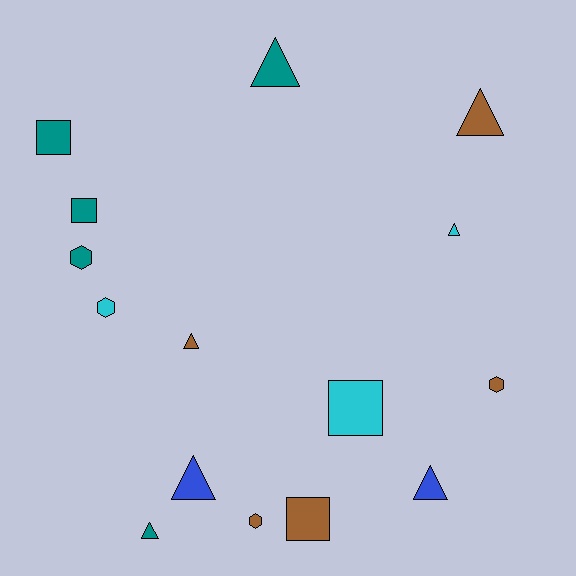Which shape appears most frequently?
Triangle, with 7 objects.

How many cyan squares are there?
There is 1 cyan square.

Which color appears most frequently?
Brown, with 5 objects.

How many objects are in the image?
There are 15 objects.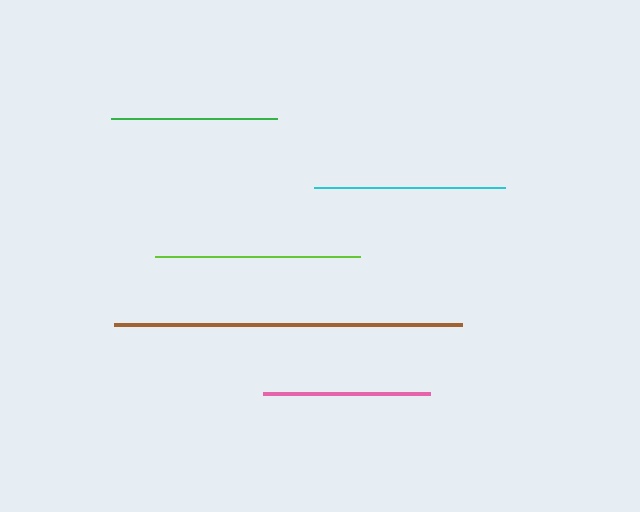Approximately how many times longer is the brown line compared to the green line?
The brown line is approximately 2.1 times the length of the green line.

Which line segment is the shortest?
The green line is the shortest at approximately 166 pixels.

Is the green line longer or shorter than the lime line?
The lime line is longer than the green line.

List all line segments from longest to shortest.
From longest to shortest: brown, lime, cyan, pink, green.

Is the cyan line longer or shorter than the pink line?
The cyan line is longer than the pink line.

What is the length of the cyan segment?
The cyan segment is approximately 190 pixels long.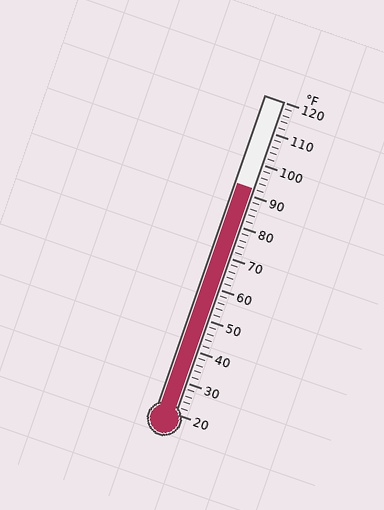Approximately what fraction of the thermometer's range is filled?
The thermometer is filled to approximately 70% of its range.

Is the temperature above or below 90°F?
The temperature is above 90°F.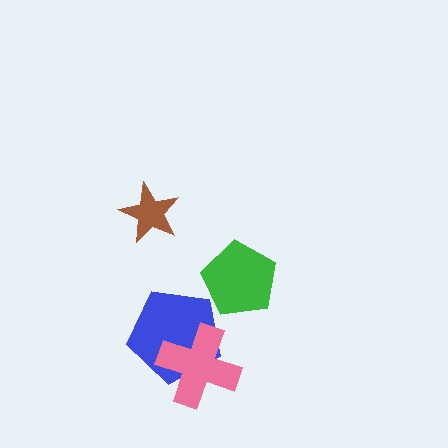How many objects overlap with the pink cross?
1 object overlaps with the pink cross.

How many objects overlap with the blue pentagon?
1 object overlaps with the blue pentagon.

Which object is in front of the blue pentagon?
The pink cross is in front of the blue pentagon.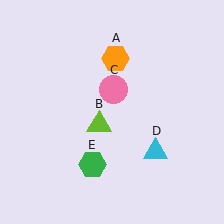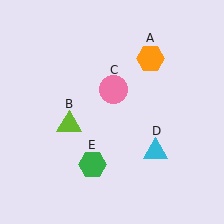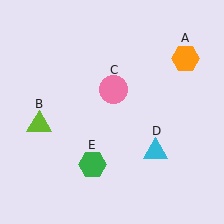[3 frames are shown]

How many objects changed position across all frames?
2 objects changed position: orange hexagon (object A), lime triangle (object B).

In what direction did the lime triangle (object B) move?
The lime triangle (object B) moved left.